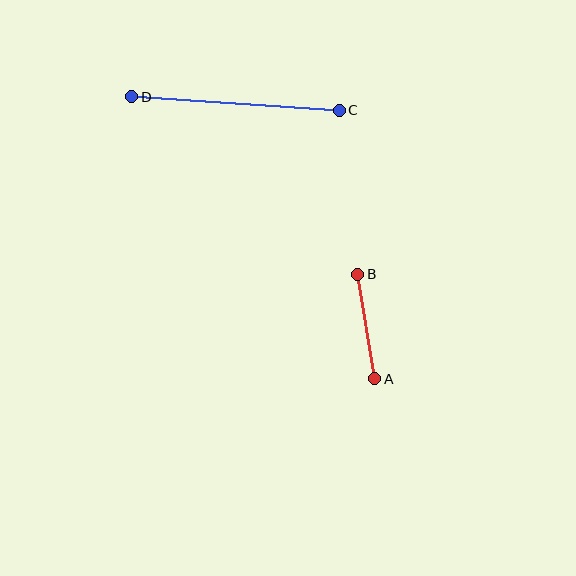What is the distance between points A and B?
The distance is approximately 106 pixels.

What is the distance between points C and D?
The distance is approximately 208 pixels.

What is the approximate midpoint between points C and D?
The midpoint is at approximately (236, 103) pixels.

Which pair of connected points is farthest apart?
Points C and D are farthest apart.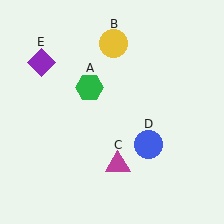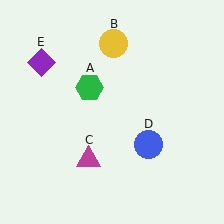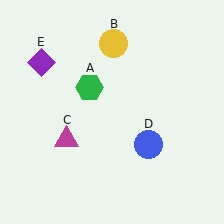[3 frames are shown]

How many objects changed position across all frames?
1 object changed position: magenta triangle (object C).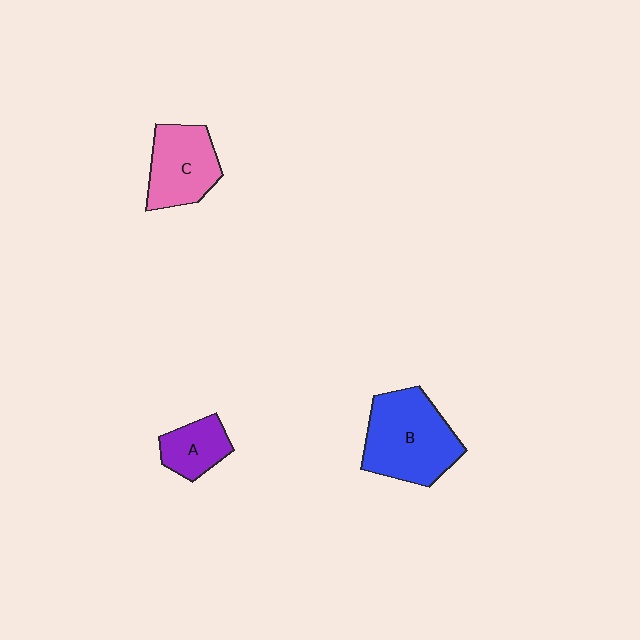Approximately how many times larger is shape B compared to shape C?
Approximately 1.4 times.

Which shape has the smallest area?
Shape A (purple).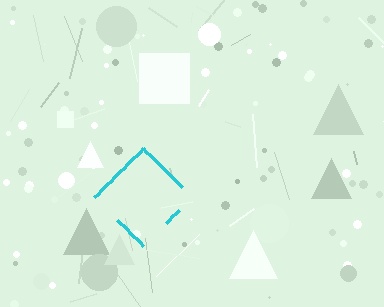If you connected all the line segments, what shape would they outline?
They would outline a diamond.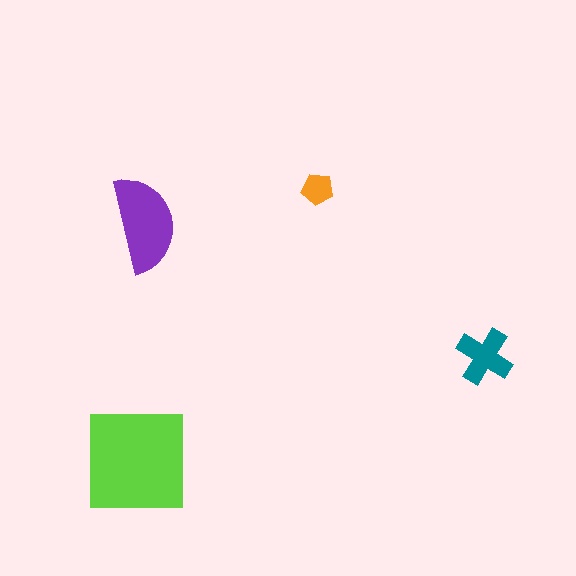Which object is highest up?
The orange pentagon is topmost.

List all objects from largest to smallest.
The lime square, the purple semicircle, the teal cross, the orange pentagon.